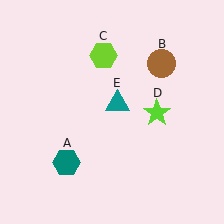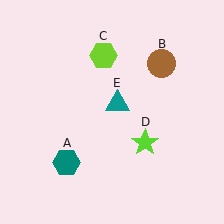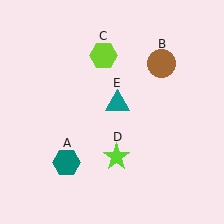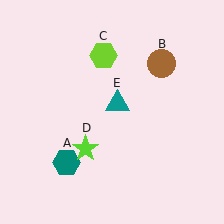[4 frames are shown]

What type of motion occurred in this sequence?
The lime star (object D) rotated clockwise around the center of the scene.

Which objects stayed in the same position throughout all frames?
Teal hexagon (object A) and brown circle (object B) and lime hexagon (object C) and teal triangle (object E) remained stationary.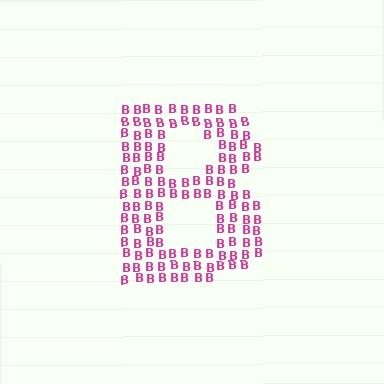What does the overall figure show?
The overall figure shows the letter B.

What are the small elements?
The small elements are letter B's.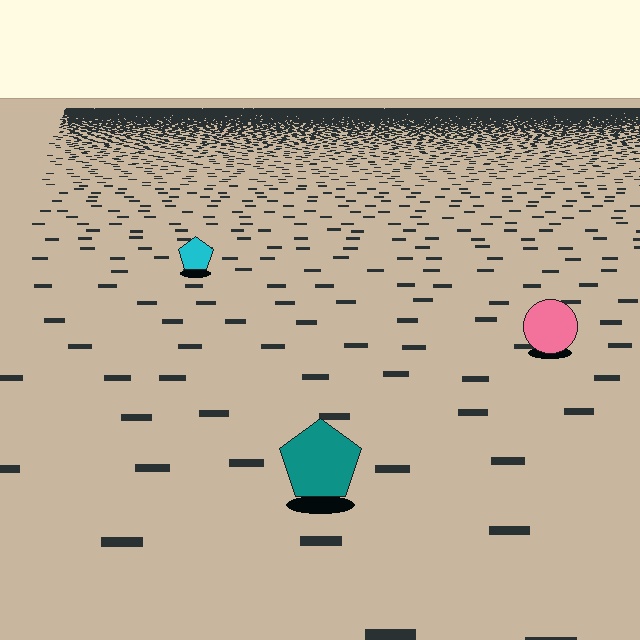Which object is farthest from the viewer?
The cyan pentagon is farthest from the viewer. It appears smaller and the ground texture around it is denser.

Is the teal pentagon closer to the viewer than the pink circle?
Yes. The teal pentagon is closer — you can tell from the texture gradient: the ground texture is coarser near it.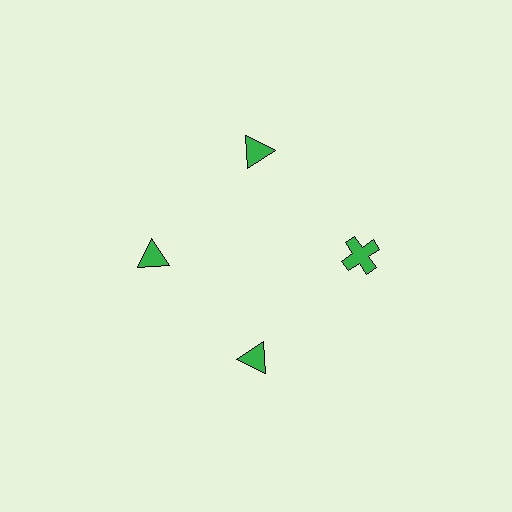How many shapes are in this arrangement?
There are 4 shapes arranged in a ring pattern.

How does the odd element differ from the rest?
It has a different shape: cross instead of triangle.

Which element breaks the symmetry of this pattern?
The green cross at roughly the 3 o'clock position breaks the symmetry. All other shapes are green triangles.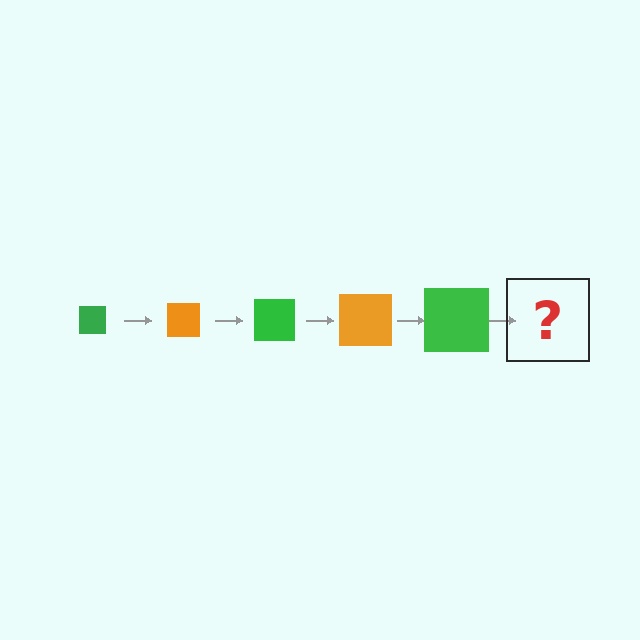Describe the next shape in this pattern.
It should be an orange square, larger than the previous one.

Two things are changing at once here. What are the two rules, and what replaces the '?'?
The two rules are that the square grows larger each step and the color cycles through green and orange. The '?' should be an orange square, larger than the previous one.